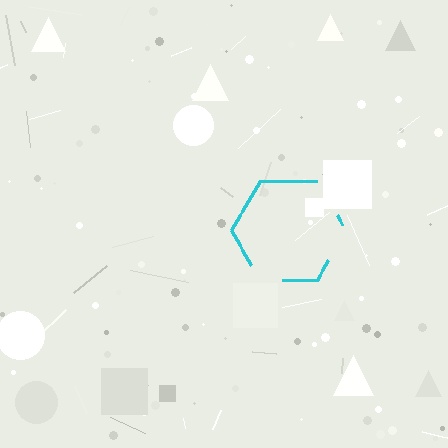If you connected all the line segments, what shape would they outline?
They would outline a hexagon.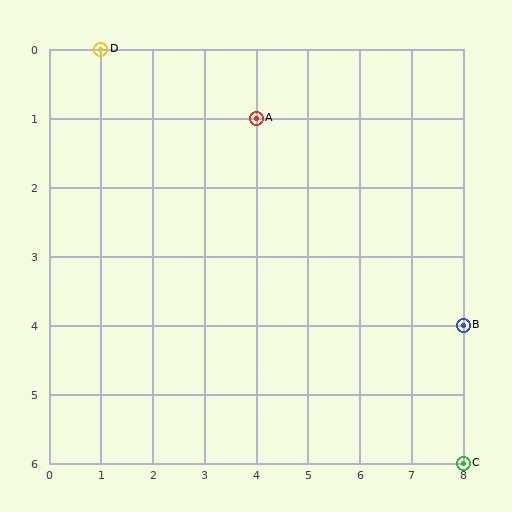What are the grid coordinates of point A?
Point A is at grid coordinates (4, 1).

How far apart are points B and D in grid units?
Points B and D are 7 columns and 4 rows apart (about 8.1 grid units diagonally).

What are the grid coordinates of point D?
Point D is at grid coordinates (1, 0).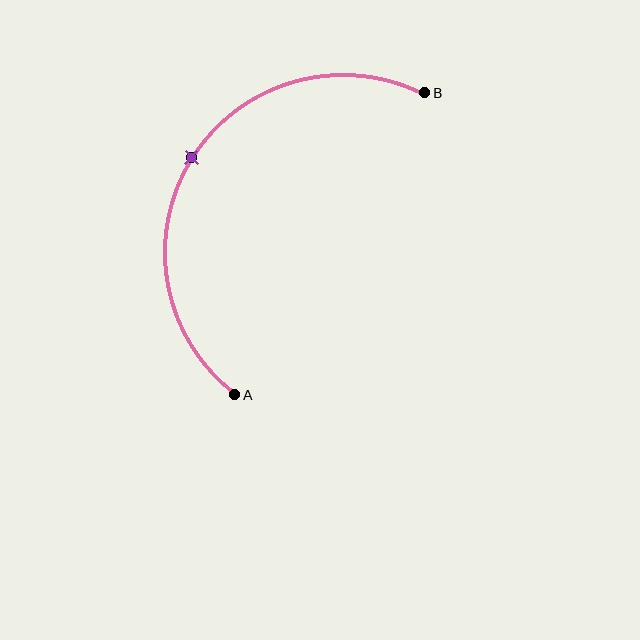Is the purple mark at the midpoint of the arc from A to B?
Yes. The purple mark lies on the arc at equal arc-length from both A and B — it is the arc midpoint.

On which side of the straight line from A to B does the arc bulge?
The arc bulges to the left of the straight line connecting A and B.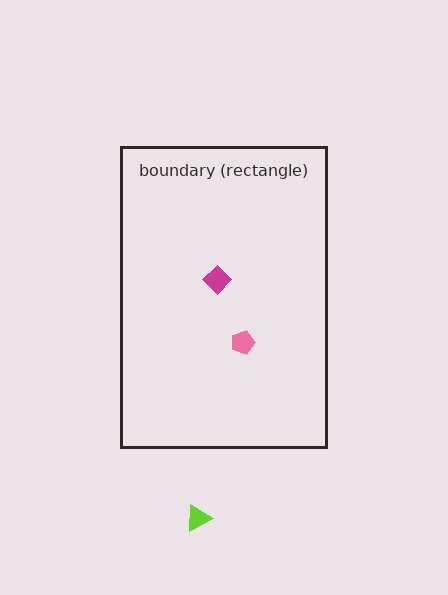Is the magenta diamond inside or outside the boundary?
Inside.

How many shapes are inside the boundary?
2 inside, 1 outside.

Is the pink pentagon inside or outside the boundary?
Inside.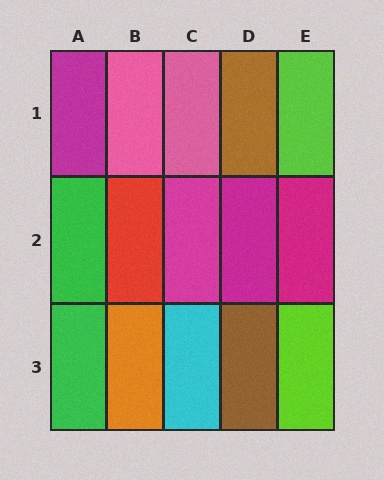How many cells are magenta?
4 cells are magenta.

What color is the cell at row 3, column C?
Cyan.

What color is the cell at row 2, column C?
Magenta.